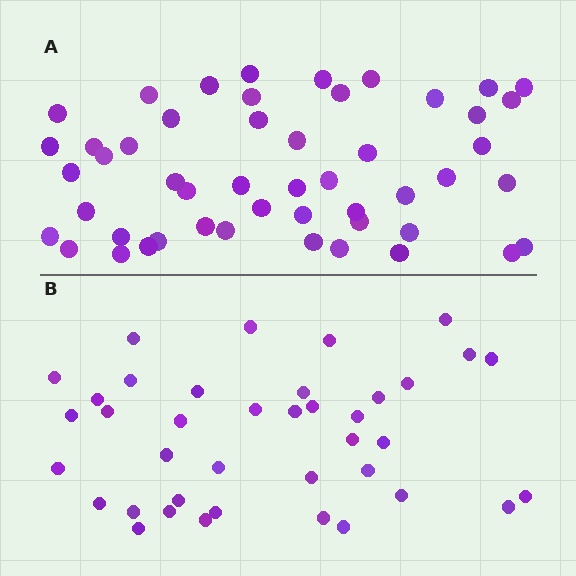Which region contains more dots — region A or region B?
Region A (the top region) has more dots.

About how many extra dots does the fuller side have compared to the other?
Region A has roughly 12 or so more dots than region B.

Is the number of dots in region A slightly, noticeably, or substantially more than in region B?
Region A has noticeably more, but not dramatically so. The ratio is roughly 1.3 to 1.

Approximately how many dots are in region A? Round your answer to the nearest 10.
About 50 dots.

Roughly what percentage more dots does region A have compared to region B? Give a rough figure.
About 30% more.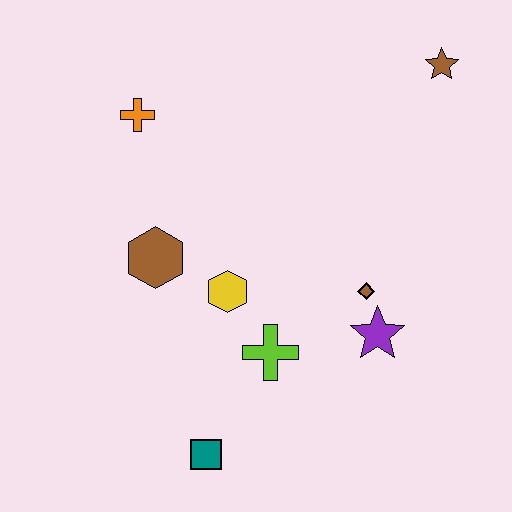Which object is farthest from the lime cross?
The brown star is farthest from the lime cross.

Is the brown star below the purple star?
No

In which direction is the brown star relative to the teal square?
The brown star is above the teal square.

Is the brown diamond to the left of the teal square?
No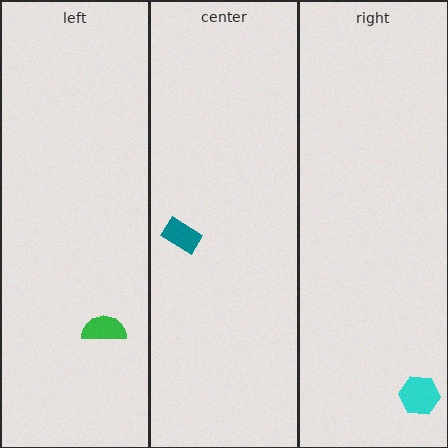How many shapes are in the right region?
1.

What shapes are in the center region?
The teal rectangle.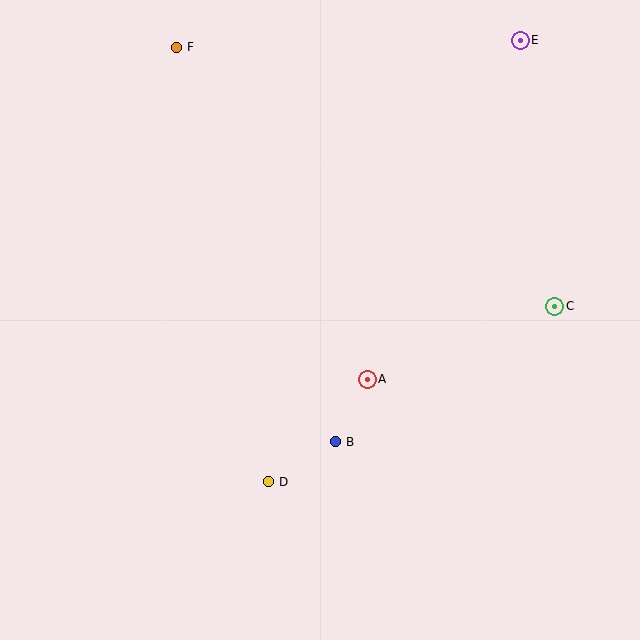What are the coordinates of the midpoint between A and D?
The midpoint between A and D is at (318, 431).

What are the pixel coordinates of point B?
Point B is at (335, 442).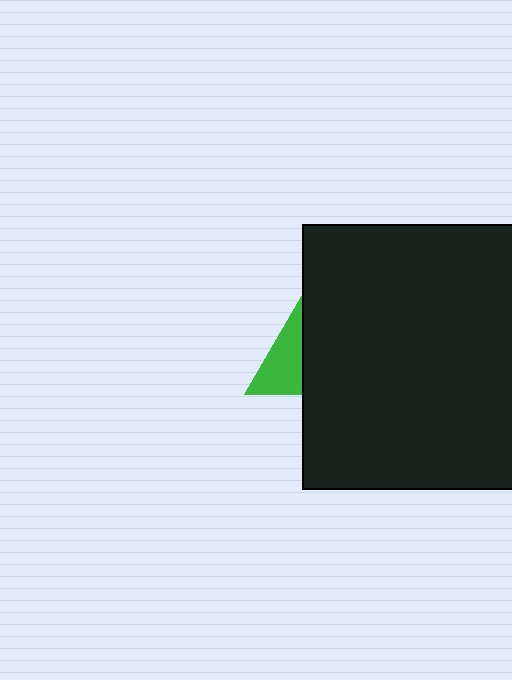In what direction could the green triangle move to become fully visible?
The green triangle could move left. That would shift it out from behind the black rectangle entirely.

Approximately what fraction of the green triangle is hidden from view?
Roughly 65% of the green triangle is hidden behind the black rectangle.